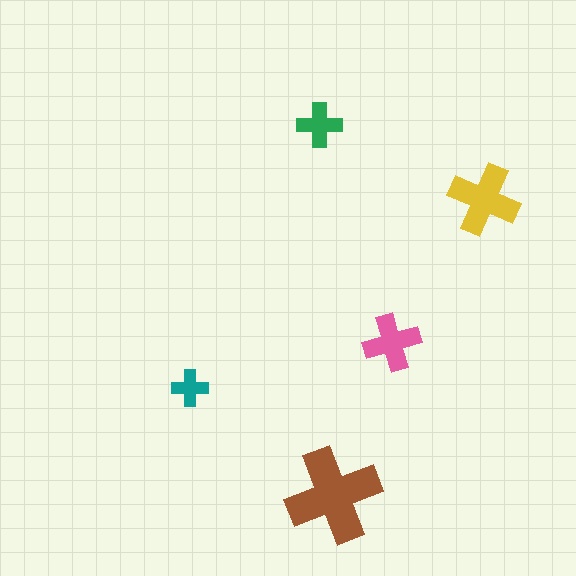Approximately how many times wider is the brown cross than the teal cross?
About 2.5 times wider.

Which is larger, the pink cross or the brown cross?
The brown one.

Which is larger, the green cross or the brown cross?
The brown one.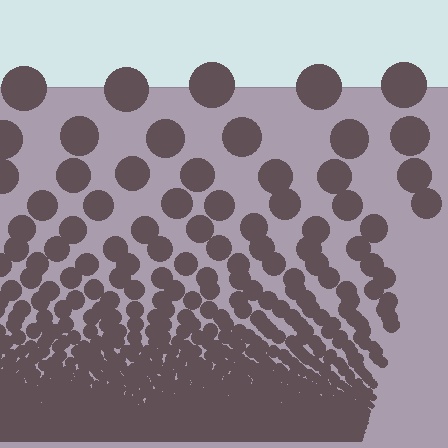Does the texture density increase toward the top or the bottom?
Density increases toward the bottom.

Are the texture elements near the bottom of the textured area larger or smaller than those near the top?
Smaller. The gradient is inverted — elements near the bottom are smaller and denser.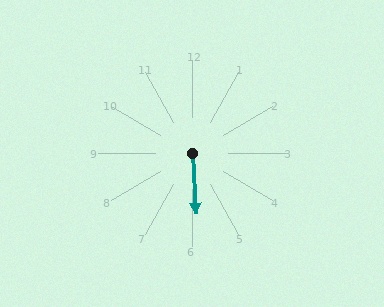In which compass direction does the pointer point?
South.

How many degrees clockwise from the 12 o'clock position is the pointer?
Approximately 176 degrees.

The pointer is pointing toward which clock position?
Roughly 6 o'clock.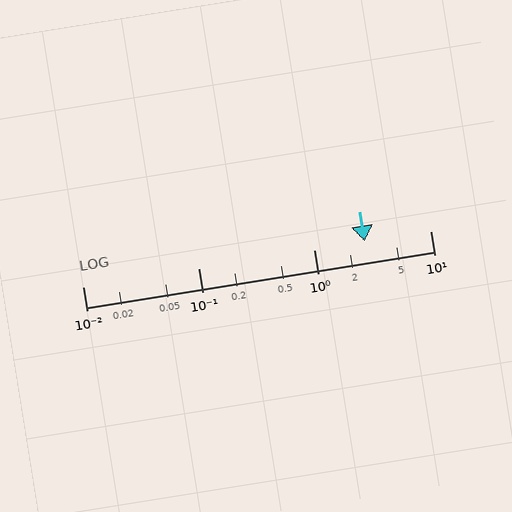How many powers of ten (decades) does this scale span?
The scale spans 3 decades, from 0.01 to 10.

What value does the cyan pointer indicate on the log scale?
The pointer indicates approximately 2.7.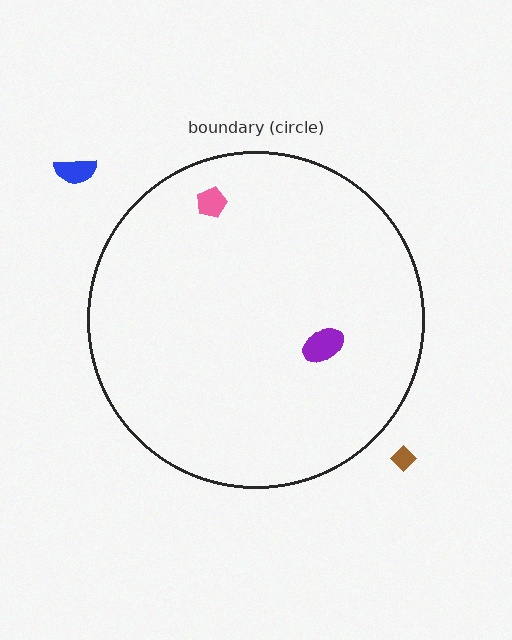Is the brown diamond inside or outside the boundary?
Outside.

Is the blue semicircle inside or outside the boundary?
Outside.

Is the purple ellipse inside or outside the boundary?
Inside.